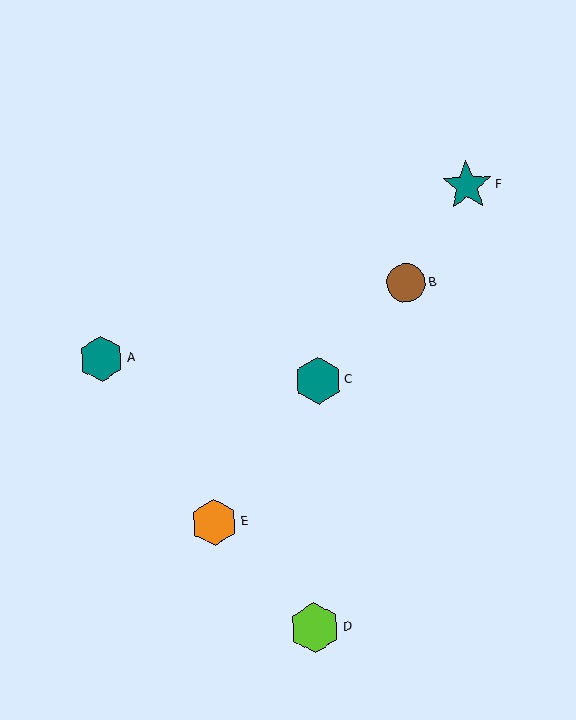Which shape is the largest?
The lime hexagon (labeled D) is the largest.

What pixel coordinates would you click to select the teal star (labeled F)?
Click at (467, 185) to select the teal star F.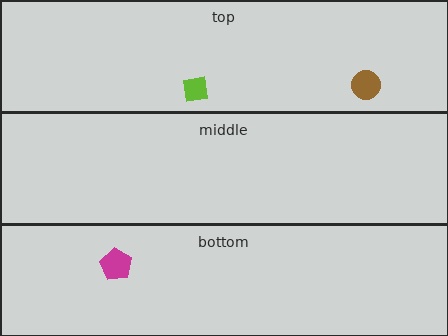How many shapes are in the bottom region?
1.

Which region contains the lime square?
The top region.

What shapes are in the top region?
The lime square, the brown circle.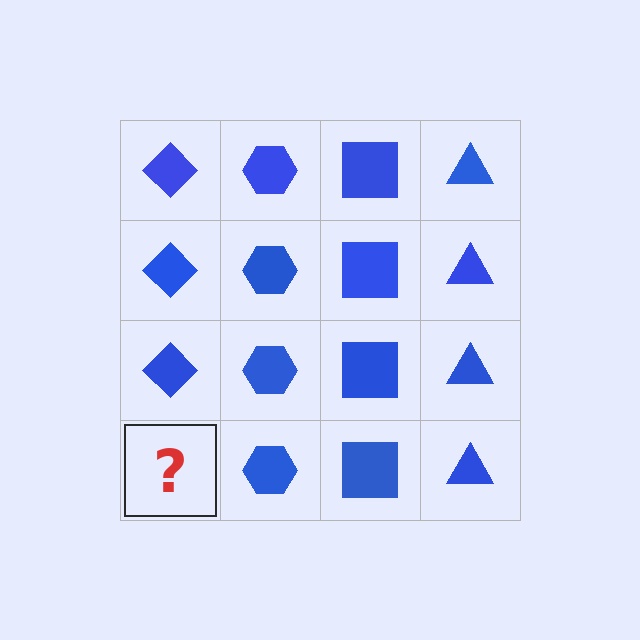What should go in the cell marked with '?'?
The missing cell should contain a blue diamond.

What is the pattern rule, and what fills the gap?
The rule is that each column has a consistent shape. The gap should be filled with a blue diamond.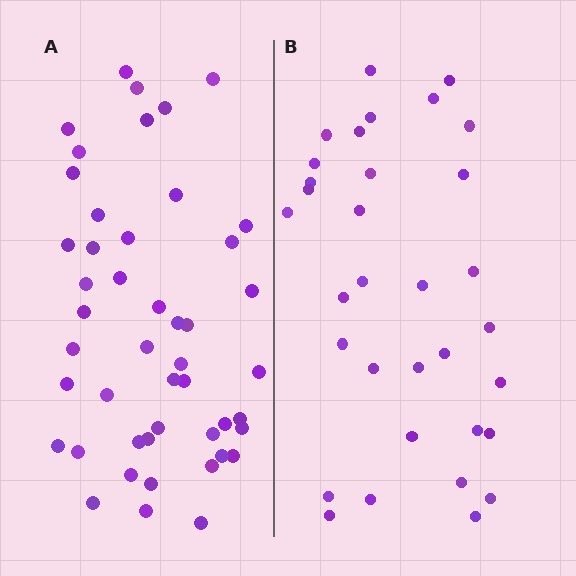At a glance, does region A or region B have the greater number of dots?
Region A (the left region) has more dots.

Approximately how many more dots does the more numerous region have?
Region A has approximately 15 more dots than region B.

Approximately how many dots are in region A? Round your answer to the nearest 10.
About 50 dots. (The exact count is 47, which rounds to 50.)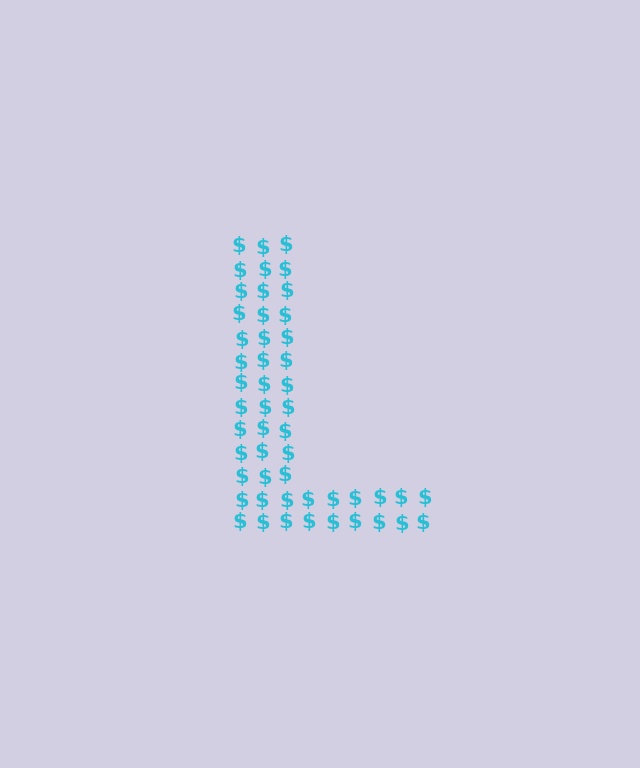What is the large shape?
The large shape is the letter L.